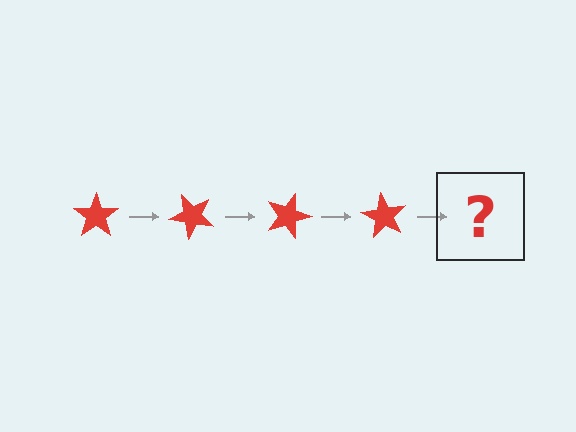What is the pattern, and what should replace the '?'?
The pattern is that the star rotates 45 degrees each step. The '?' should be a red star rotated 180 degrees.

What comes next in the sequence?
The next element should be a red star rotated 180 degrees.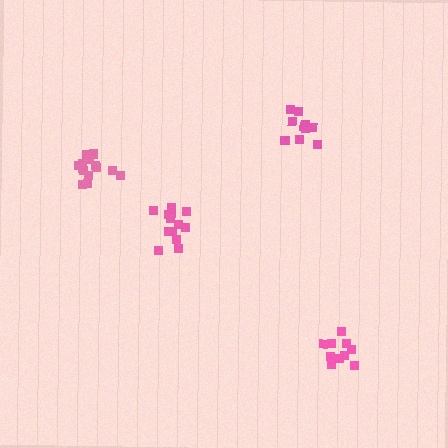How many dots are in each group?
Group 1: 10 dots, Group 2: 11 dots, Group 3: 15 dots, Group 4: 13 dots (49 total).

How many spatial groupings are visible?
There are 4 spatial groupings.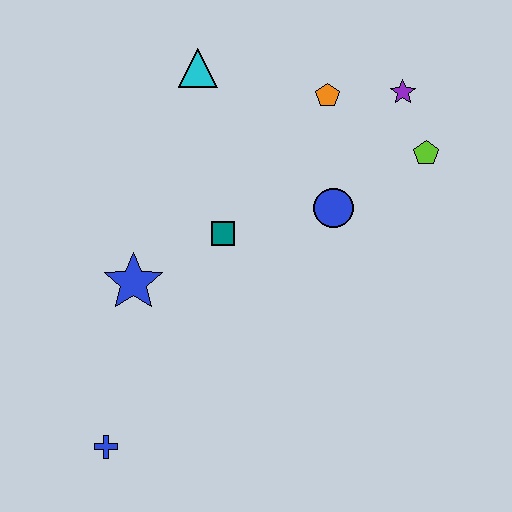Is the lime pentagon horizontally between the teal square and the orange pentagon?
No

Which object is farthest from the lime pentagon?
The blue cross is farthest from the lime pentagon.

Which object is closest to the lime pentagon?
The purple star is closest to the lime pentagon.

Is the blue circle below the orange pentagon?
Yes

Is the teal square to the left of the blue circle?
Yes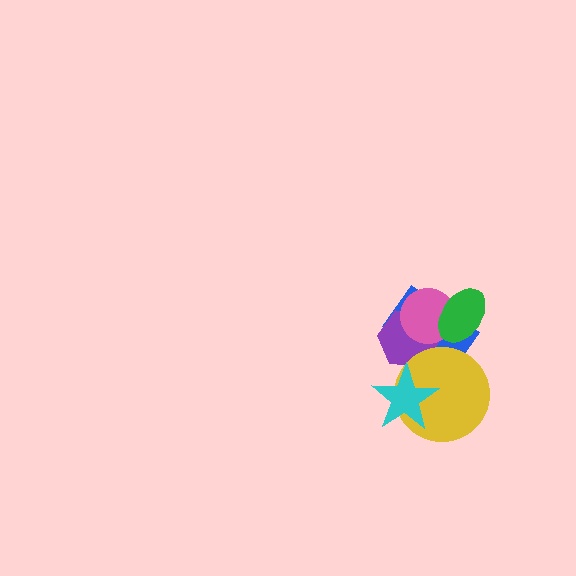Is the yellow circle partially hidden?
Yes, it is partially covered by another shape.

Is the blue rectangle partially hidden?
Yes, it is partially covered by another shape.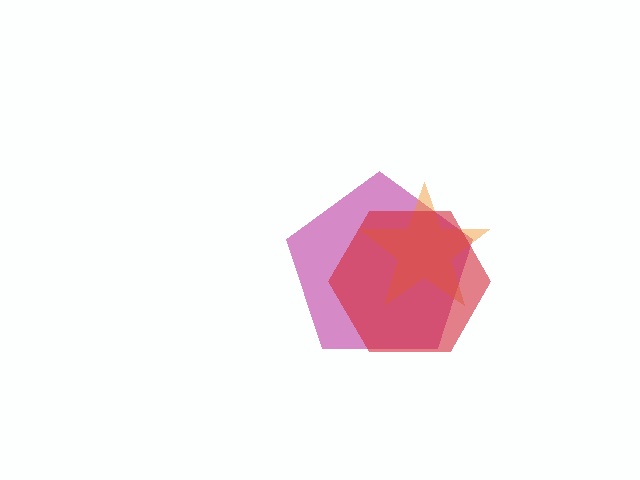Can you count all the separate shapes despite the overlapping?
Yes, there are 3 separate shapes.